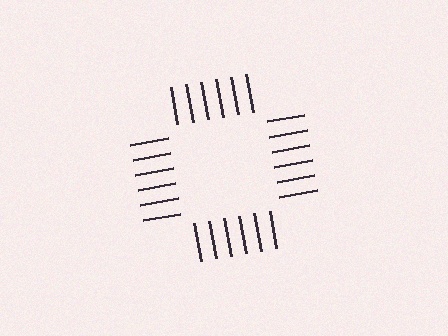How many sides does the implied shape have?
4 sides — the line-ends trace a square.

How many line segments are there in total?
24 — 6 along each of the 4 edges.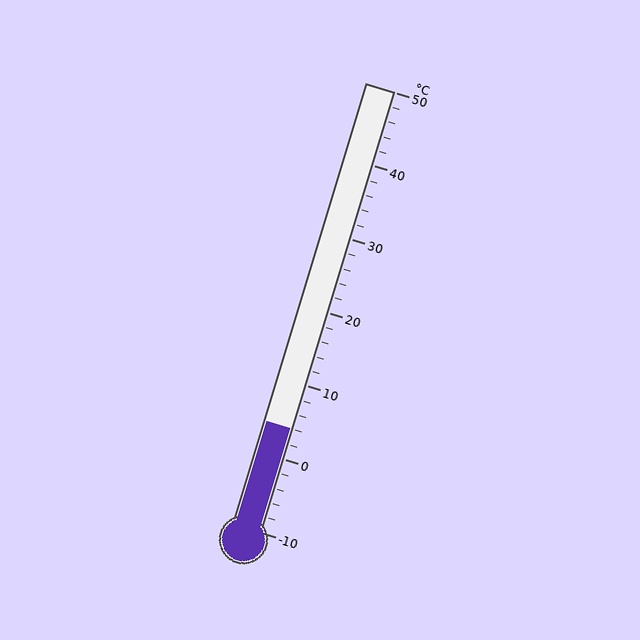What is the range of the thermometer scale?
The thermometer scale ranges from -10°C to 50°C.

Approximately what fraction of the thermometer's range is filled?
The thermometer is filled to approximately 25% of its range.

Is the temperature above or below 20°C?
The temperature is below 20°C.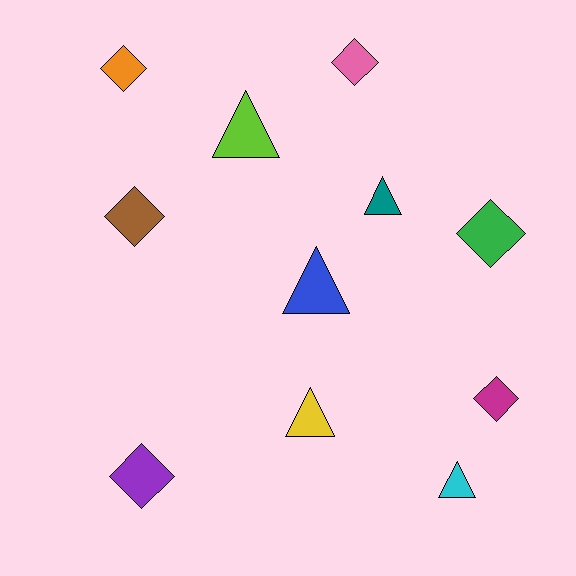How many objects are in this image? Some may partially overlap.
There are 11 objects.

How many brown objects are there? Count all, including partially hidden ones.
There is 1 brown object.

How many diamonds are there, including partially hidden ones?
There are 6 diamonds.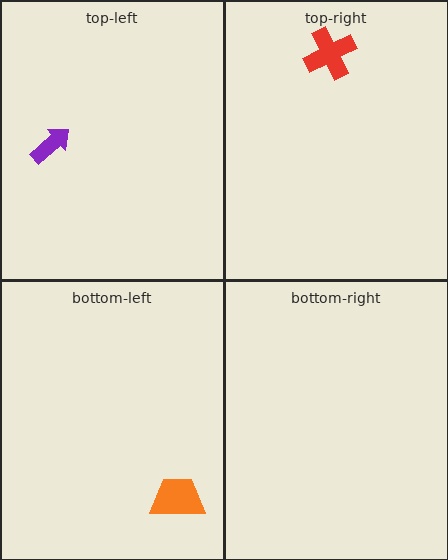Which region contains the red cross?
The top-right region.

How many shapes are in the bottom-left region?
1.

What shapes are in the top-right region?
The red cross.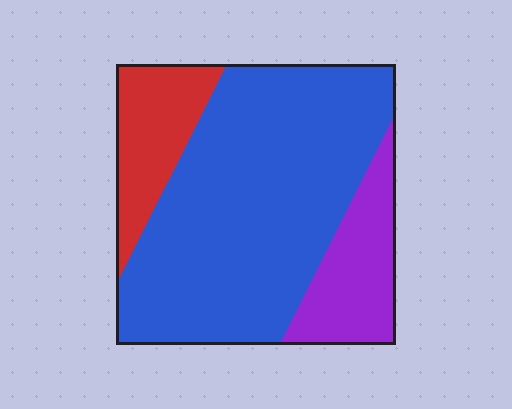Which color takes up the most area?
Blue, at roughly 65%.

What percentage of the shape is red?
Red takes up less than a sixth of the shape.